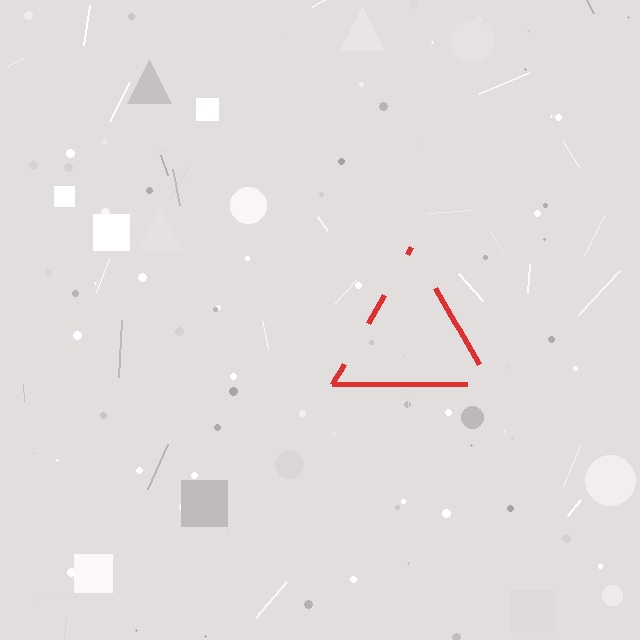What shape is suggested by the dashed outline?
The dashed outline suggests a triangle.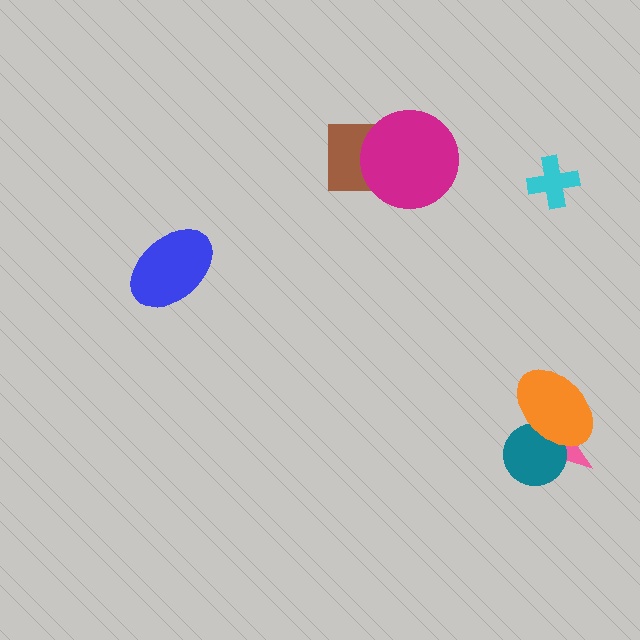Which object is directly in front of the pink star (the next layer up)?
The teal circle is directly in front of the pink star.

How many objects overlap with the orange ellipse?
2 objects overlap with the orange ellipse.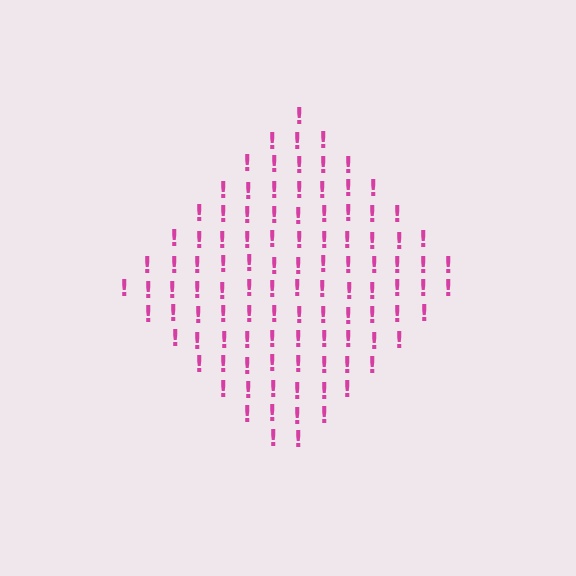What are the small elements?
The small elements are exclamation marks.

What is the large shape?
The large shape is a diamond.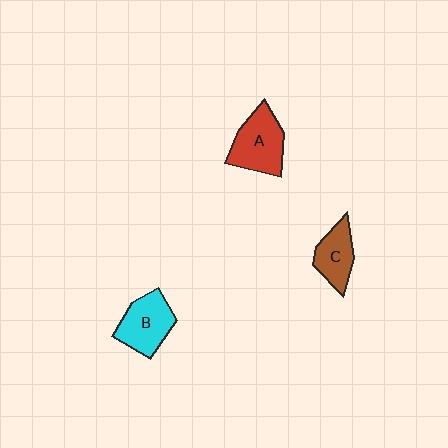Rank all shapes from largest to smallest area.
From largest to smallest: A (red), B (cyan), C (brown).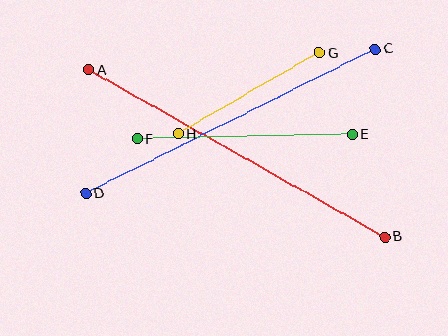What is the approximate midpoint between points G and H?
The midpoint is at approximately (249, 93) pixels.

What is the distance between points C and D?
The distance is approximately 324 pixels.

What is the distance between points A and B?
The distance is approximately 340 pixels.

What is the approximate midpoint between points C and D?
The midpoint is at approximately (230, 121) pixels.